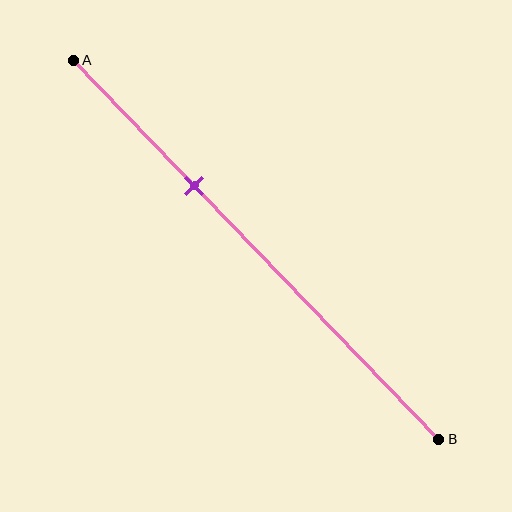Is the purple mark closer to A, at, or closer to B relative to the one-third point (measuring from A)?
The purple mark is approximately at the one-third point of segment AB.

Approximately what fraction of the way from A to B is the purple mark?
The purple mark is approximately 35% of the way from A to B.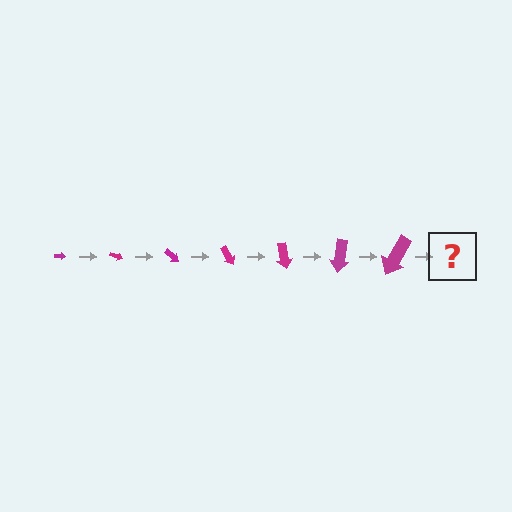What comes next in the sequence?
The next element should be an arrow, larger than the previous one and rotated 140 degrees from the start.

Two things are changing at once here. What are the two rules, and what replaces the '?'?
The two rules are that the arrow grows larger each step and it rotates 20 degrees each step. The '?' should be an arrow, larger than the previous one and rotated 140 degrees from the start.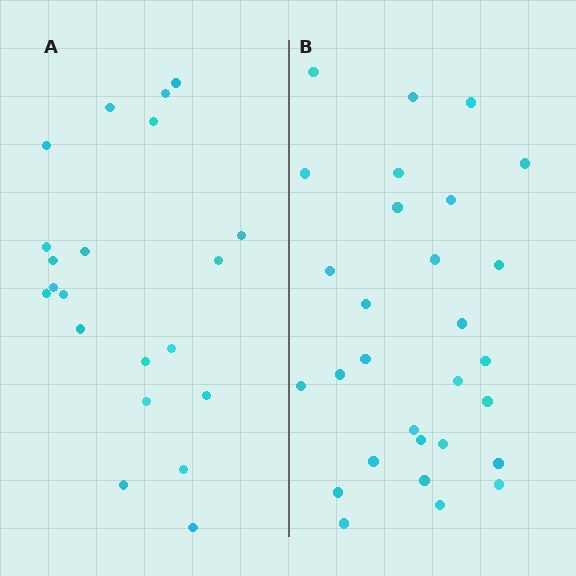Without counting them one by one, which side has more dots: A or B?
Region B (the right region) has more dots.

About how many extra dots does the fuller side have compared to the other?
Region B has roughly 8 or so more dots than region A.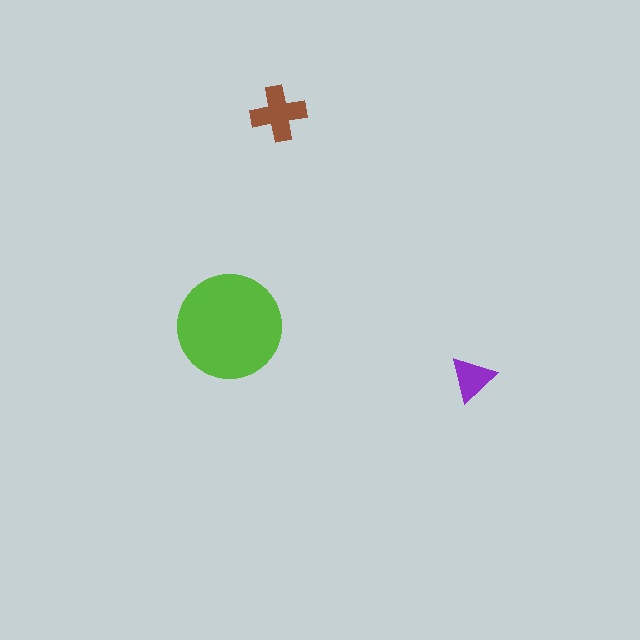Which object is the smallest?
The purple triangle.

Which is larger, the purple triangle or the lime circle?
The lime circle.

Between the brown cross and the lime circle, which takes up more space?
The lime circle.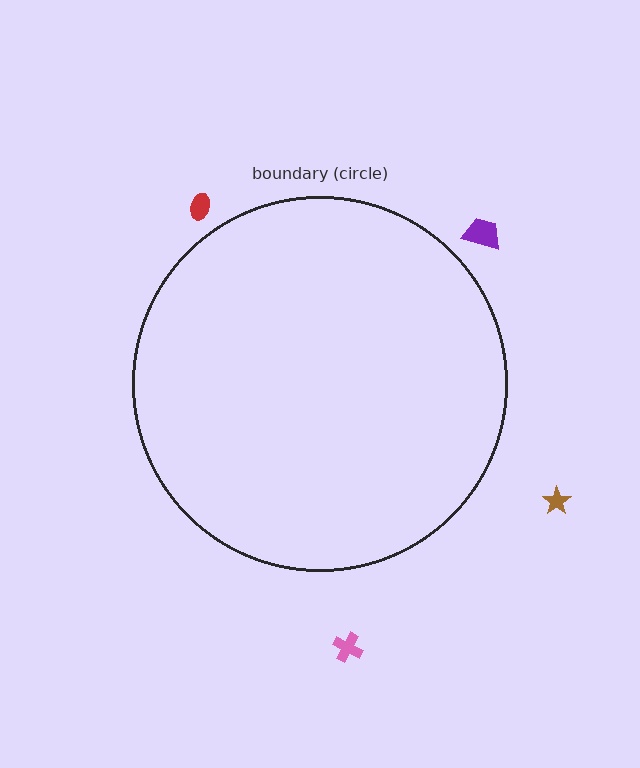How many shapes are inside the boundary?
0 inside, 4 outside.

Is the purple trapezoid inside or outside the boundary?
Outside.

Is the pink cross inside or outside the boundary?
Outside.